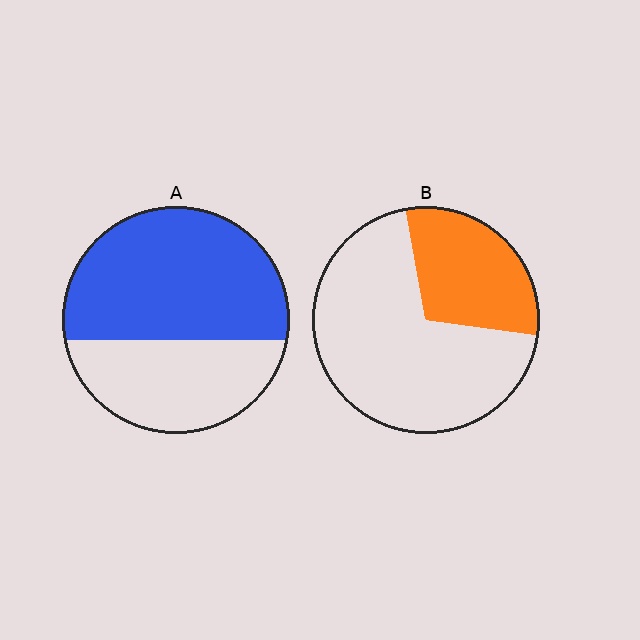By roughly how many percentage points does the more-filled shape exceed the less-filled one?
By roughly 30 percentage points (A over B).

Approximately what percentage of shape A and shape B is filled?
A is approximately 60% and B is approximately 30%.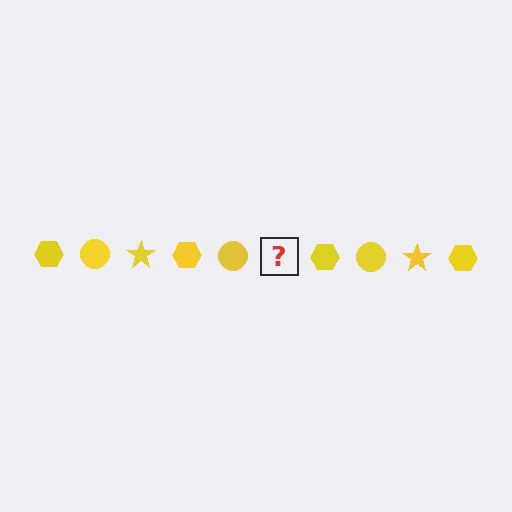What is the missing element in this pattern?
The missing element is a yellow star.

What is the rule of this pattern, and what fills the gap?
The rule is that the pattern cycles through hexagon, circle, star shapes in yellow. The gap should be filled with a yellow star.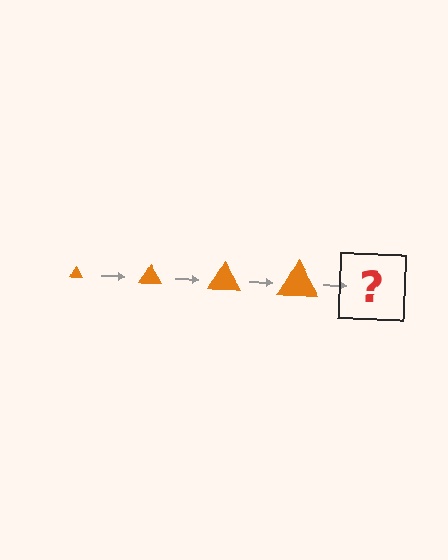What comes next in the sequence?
The next element should be an orange triangle, larger than the previous one.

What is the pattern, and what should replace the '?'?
The pattern is that the triangle gets progressively larger each step. The '?' should be an orange triangle, larger than the previous one.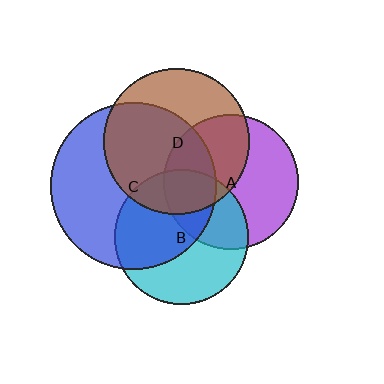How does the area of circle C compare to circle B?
Approximately 1.5 times.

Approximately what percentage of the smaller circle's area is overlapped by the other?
Approximately 35%.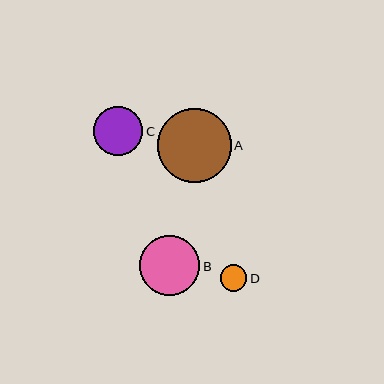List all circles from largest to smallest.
From largest to smallest: A, B, C, D.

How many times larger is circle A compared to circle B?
Circle A is approximately 1.2 times the size of circle B.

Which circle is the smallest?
Circle D is the smallest with a size of approximately 26 pixels.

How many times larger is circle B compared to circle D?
Circle B is approximately 2.3 times the size of circle D.